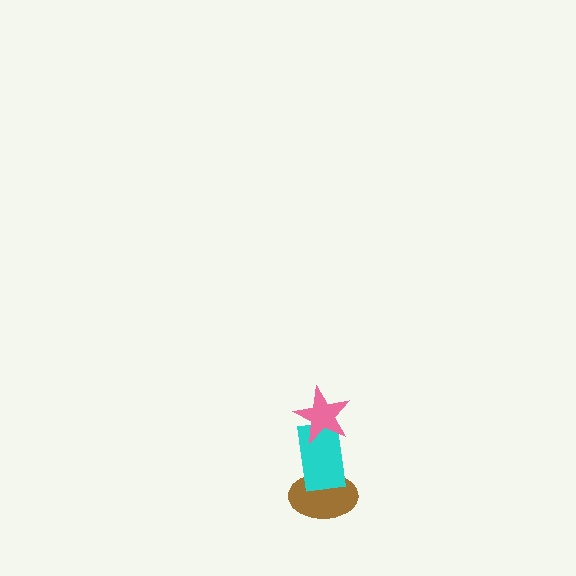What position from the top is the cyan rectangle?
The cyan rectangle is 2nd from the top.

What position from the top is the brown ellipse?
The brown ellipse is 3rd from the top.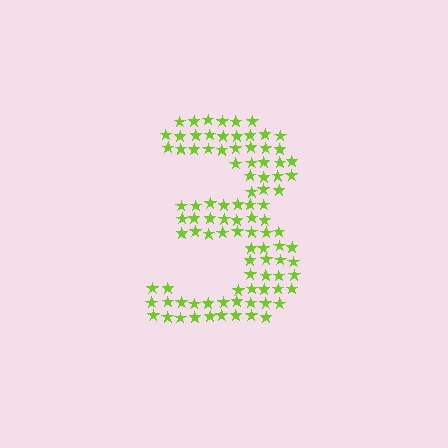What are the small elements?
The small elements are stars.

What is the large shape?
The large shape is the digit 3.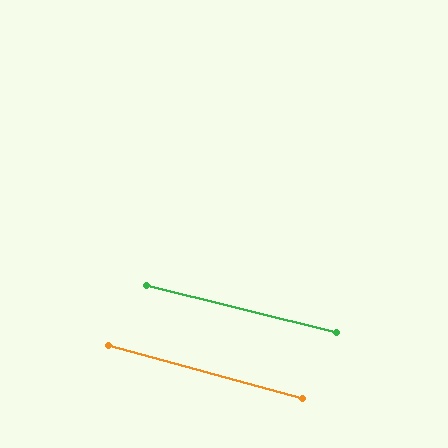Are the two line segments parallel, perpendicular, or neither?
Parallel — their directions differ by only 1.2°.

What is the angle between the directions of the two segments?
Approximately 1 degree.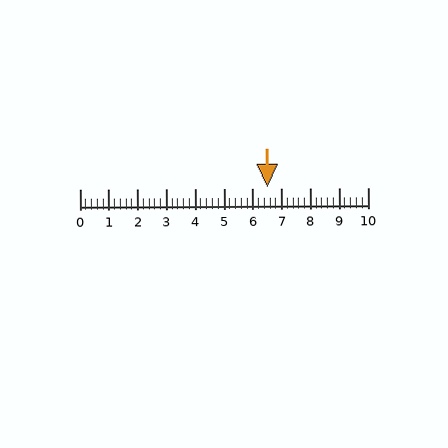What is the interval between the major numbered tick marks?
The major tick marks are spaced 1 units apart.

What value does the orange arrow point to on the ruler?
The orange arrow points to approximately 6.5.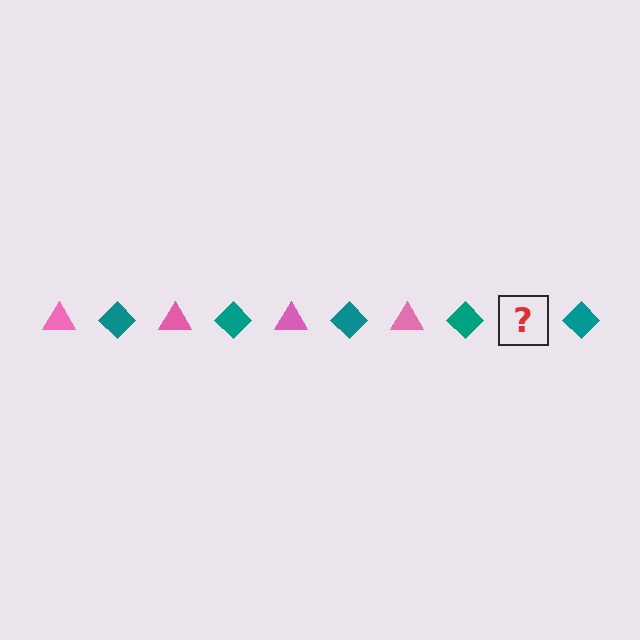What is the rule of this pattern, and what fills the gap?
The rule is that the pattern alternates between pink triangle and teal diamond. The gap should be filled with a pink triangle.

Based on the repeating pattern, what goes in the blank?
The blank should be a pink triangle.